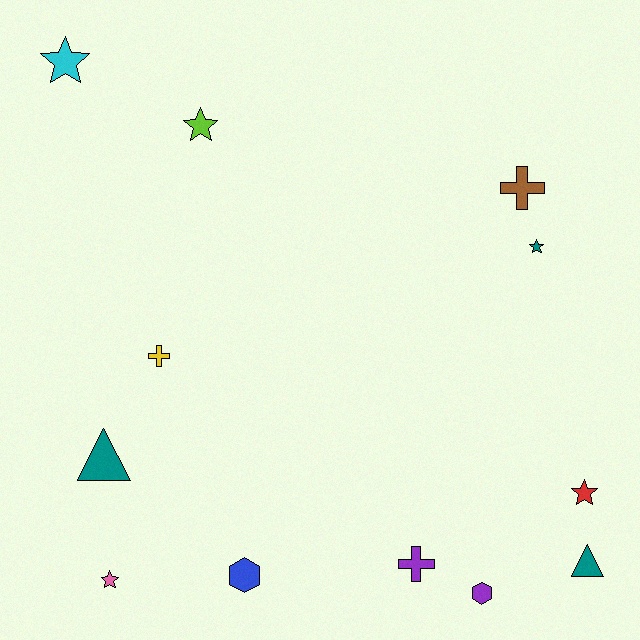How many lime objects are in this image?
There is 1 lime object.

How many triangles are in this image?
There are 2 triangles.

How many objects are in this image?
There are 12 objects.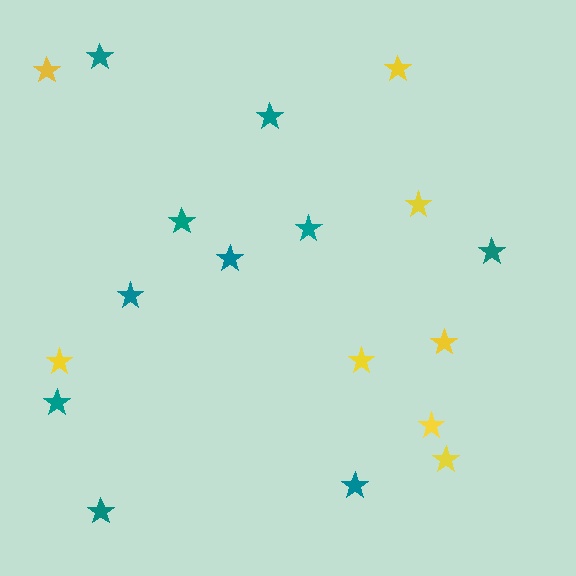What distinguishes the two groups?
There are 2 groups: one group of yellow stars (8) and one group of teal stars (10).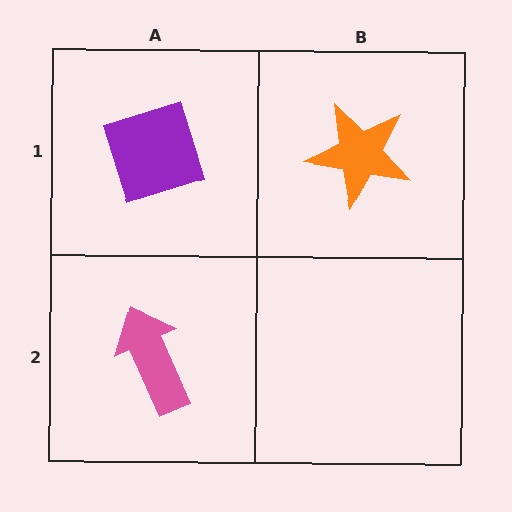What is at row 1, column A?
A purple diamond.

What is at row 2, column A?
A pink arrow.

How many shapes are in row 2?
1 shape.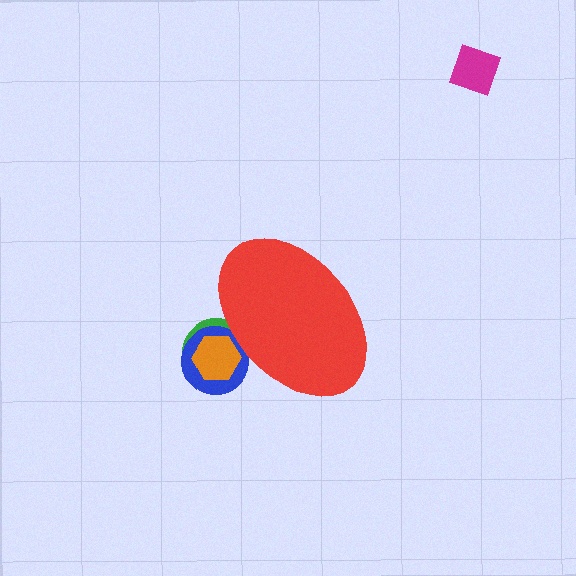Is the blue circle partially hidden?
Yes, the blue circle is partially hidden behind the red ellipse.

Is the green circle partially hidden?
Yes, the green circle is partially hidden behind the red ellipse.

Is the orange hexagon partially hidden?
Yes, the orange hexagon is partially hidden behind the red ellipse.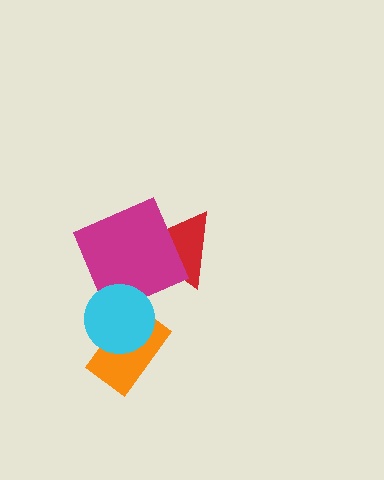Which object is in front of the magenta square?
The cyan circle is in front of the magenta square.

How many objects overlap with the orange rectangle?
1 object overlaps with the orange rectangle.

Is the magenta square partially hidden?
Yes, it is partially covered by another shape.